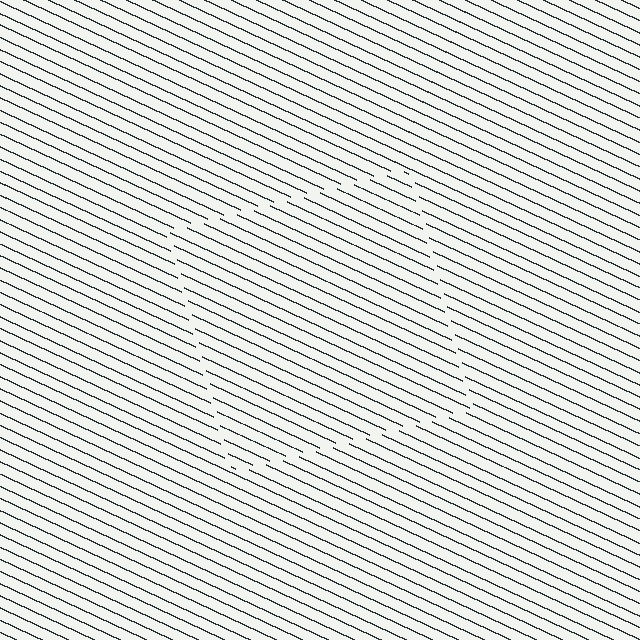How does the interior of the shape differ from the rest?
The interior of the shape contains the same grating, shifted by half a period — the contour is defined by the phase discontinuity where line-ends from the inner and outer gratings abut.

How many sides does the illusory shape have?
4 sides — the line-ends trace a square.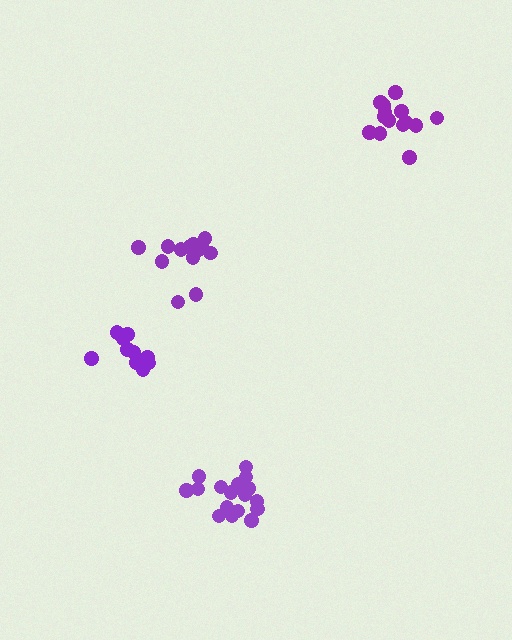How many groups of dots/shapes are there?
There are 4 groups.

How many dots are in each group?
Group 1: 14 dots, Group 2: 11 dots, Group 3: 17 dots, Group 4: 14 dots (56 total).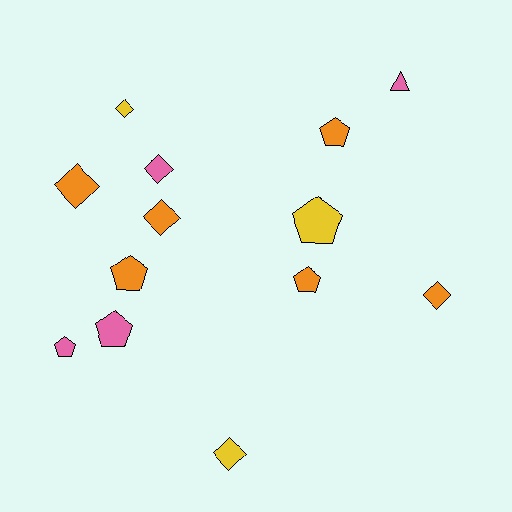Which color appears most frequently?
Orange, with 6 objects.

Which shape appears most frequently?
Pentagon, with 6 objects.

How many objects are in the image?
There are 13 objects.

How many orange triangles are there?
There are no orange triangles.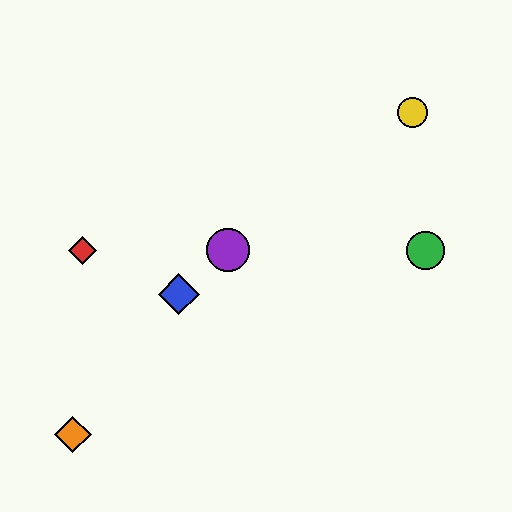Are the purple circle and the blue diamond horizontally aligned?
No, the purple circle is at y≈250 and the blue diamond is at y≈294.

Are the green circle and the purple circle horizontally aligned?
Yes, both are at y≈250.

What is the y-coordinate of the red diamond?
The red diamond is at y≈250.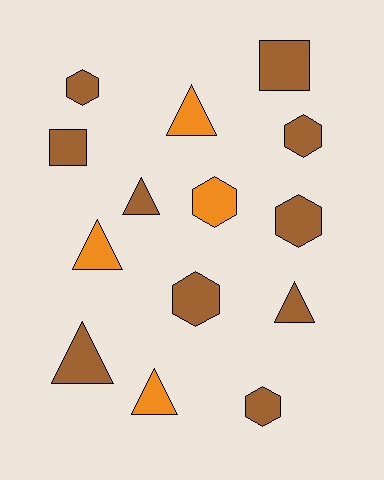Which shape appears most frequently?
Hexagon, with 6 objects.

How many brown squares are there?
There are 2 brown squares.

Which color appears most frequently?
Brown, with 10 objects.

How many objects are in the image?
There are 14 objects.